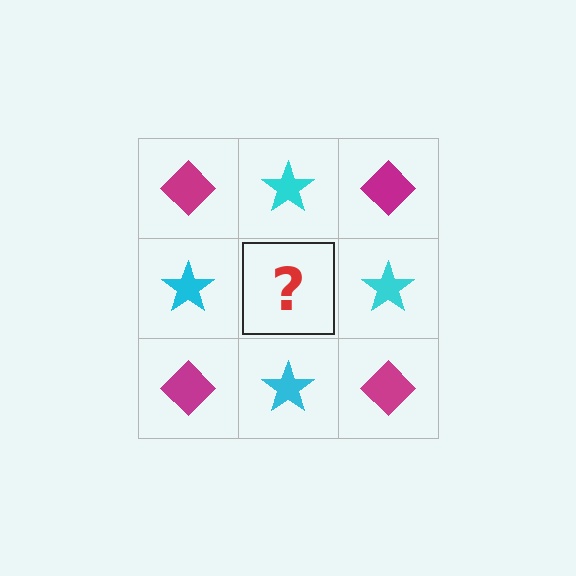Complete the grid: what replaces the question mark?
The question mark should be replaced with a magenta diamond.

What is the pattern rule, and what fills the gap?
The rule is that it alternates magenta diamond and cyan star in a checkerboard pattern. The gap should be filled with a magenta diamond.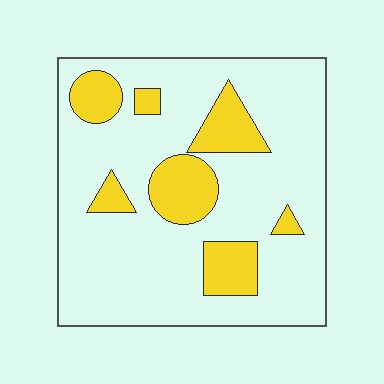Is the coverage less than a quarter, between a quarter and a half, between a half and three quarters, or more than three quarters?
Less than a quarter.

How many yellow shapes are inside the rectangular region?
7.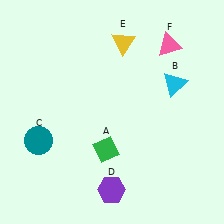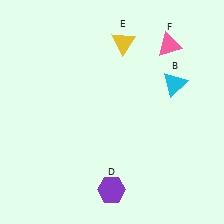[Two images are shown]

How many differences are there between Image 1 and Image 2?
There are 2 differences between the two images.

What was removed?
The teal circle (C), the green diamond (A) were removed in Image 2.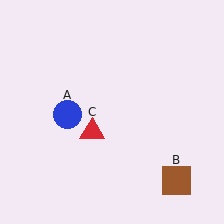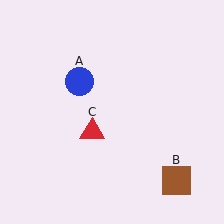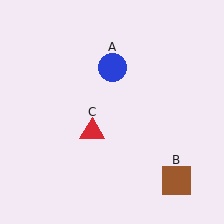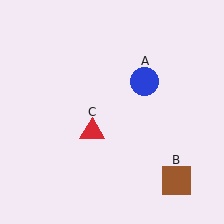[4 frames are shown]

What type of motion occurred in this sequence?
The blue circle (object A) rotated clockwise around the center of the scene.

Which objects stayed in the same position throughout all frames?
Brown square (object B) and red triangle (object C) remained stationary.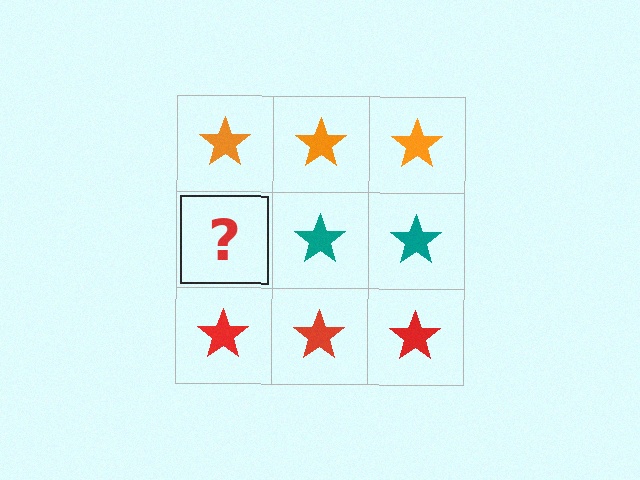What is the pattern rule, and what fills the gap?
The rule is that each row has a consistent color. The gap should be filled with a teal star.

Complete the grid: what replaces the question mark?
The question mark should be replaced with a teal star.